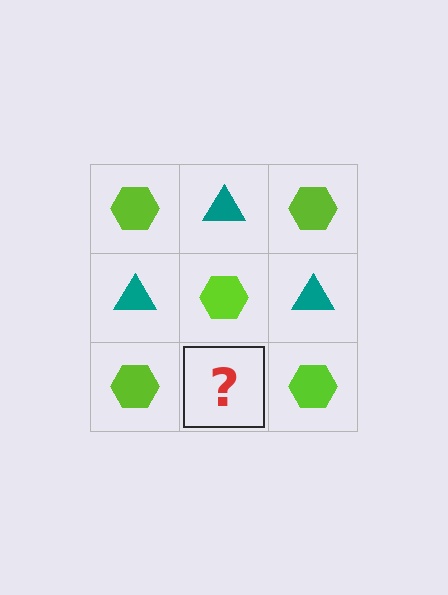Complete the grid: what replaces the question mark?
The question mark should be replaced with a teal triangle.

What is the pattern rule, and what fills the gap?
The rule is that it alternates lime hexagon and teal triangle in a checkerboard pattern. The gap should be filled with a teal triangle.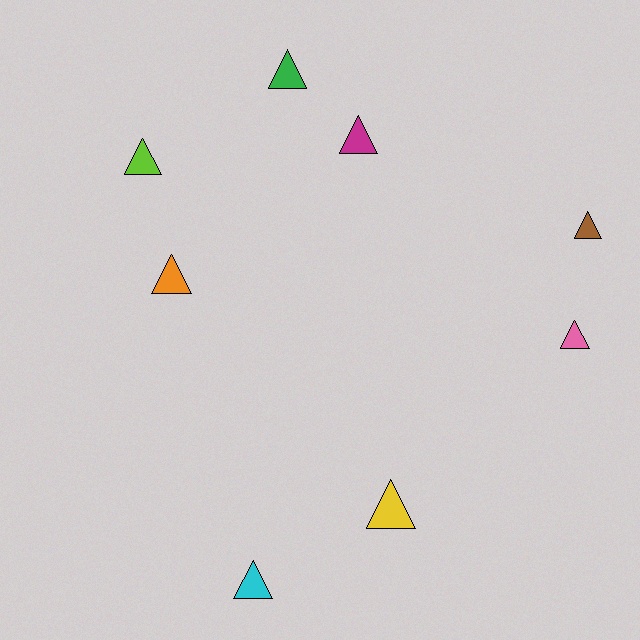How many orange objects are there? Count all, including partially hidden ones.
There is 1 orange object.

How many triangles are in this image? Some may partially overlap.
There are 8 triangles.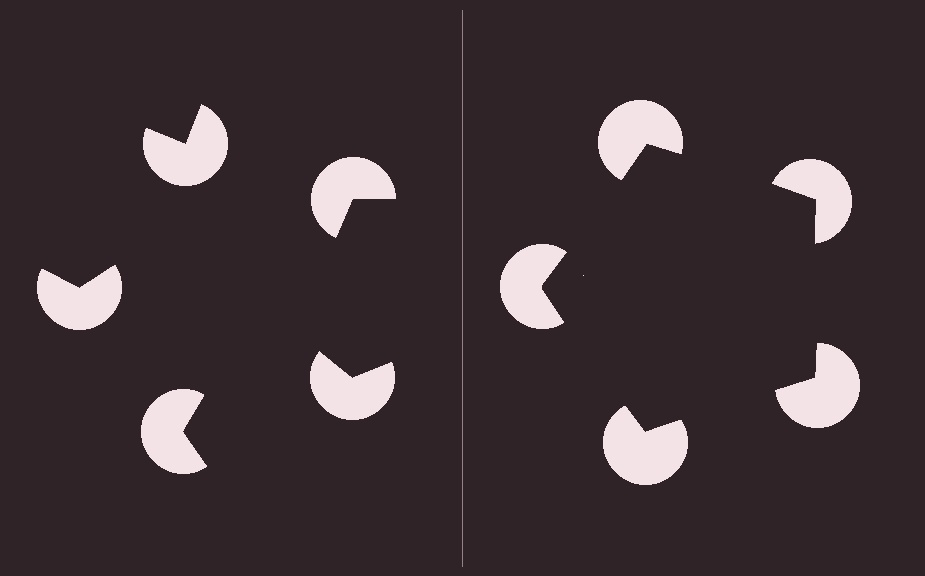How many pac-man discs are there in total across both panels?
10 — 5 on each side.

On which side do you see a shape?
An illusory pentagon appears on the right side. On the left side the wedge cuts are rotated, so no coherent shape forms.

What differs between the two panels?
The pac-man discs are positioned identically on both sides; only the wedge orientations differ. On the right they align to a pentagon; on the left they are misaligned.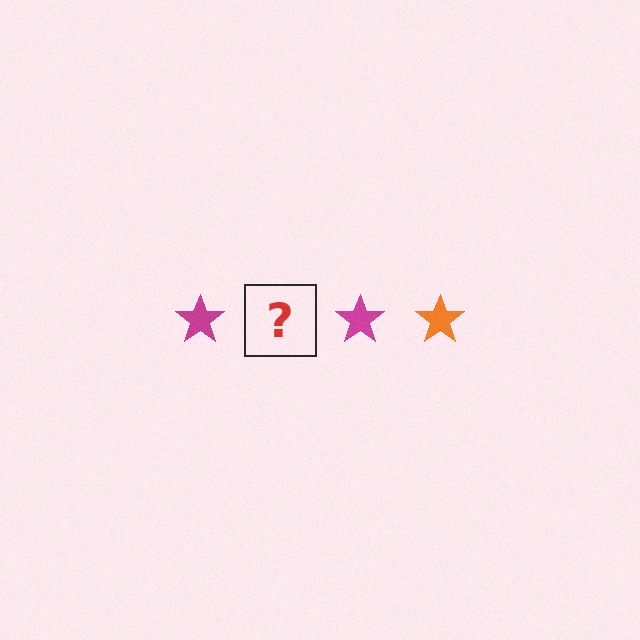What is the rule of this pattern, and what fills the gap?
The rule is that the pattern cycles through magenta, orange stars. The gap should be filled with an orange star.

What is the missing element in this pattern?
The missing element is an orange star.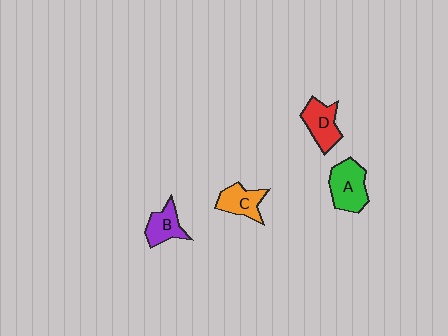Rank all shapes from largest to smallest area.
From largest to smallest: A (green), D (red), C (orange), B (purple).